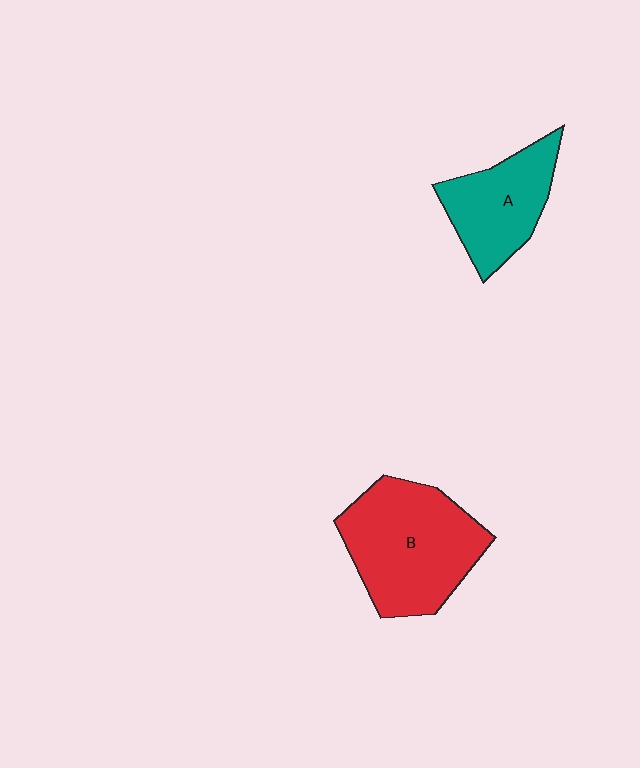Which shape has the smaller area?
Shape A (teal).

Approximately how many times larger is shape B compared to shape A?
Approximately 1.5 times.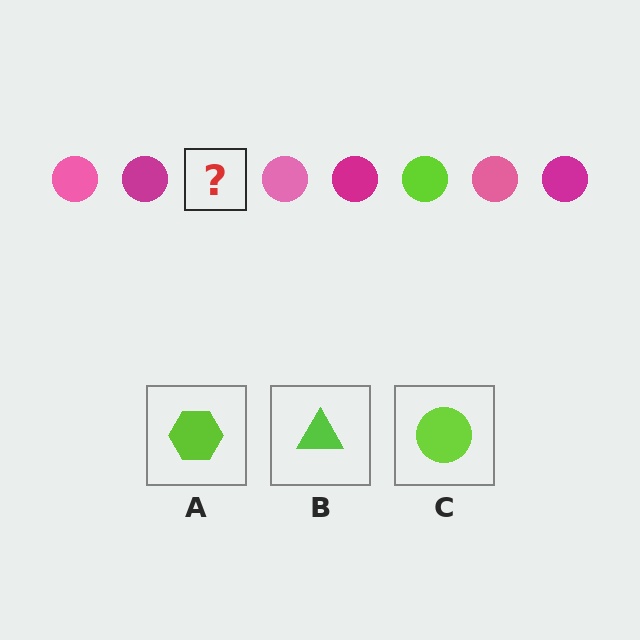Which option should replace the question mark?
Option C.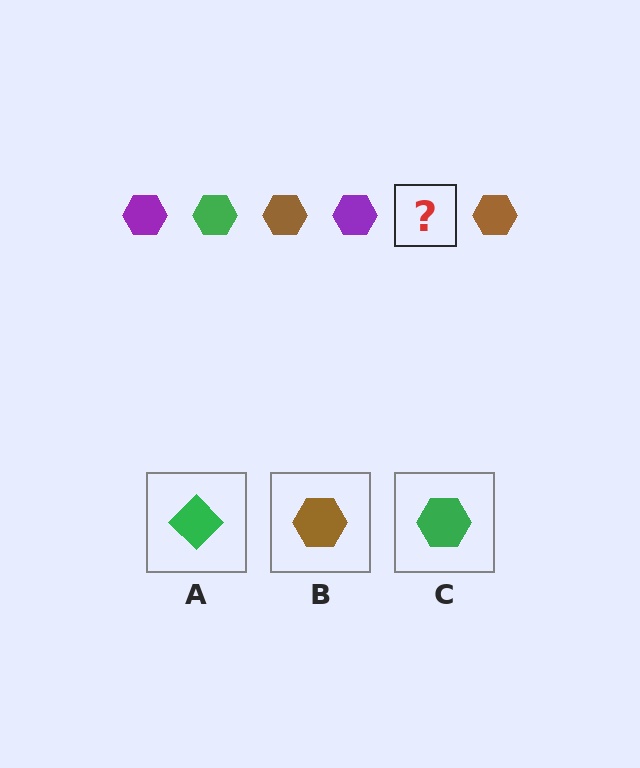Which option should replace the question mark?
Option C.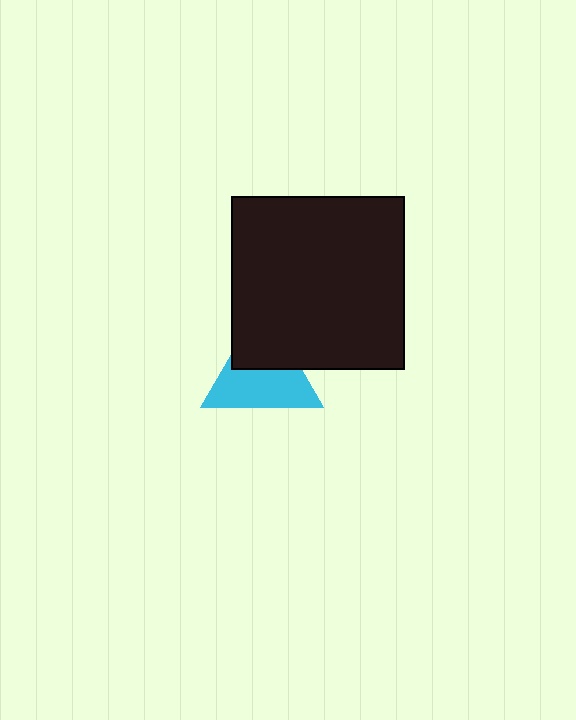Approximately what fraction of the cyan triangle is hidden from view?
Roughly 40% of the cyan triangle is hidden behind the black square.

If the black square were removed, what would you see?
You would see the complete cyan triangle.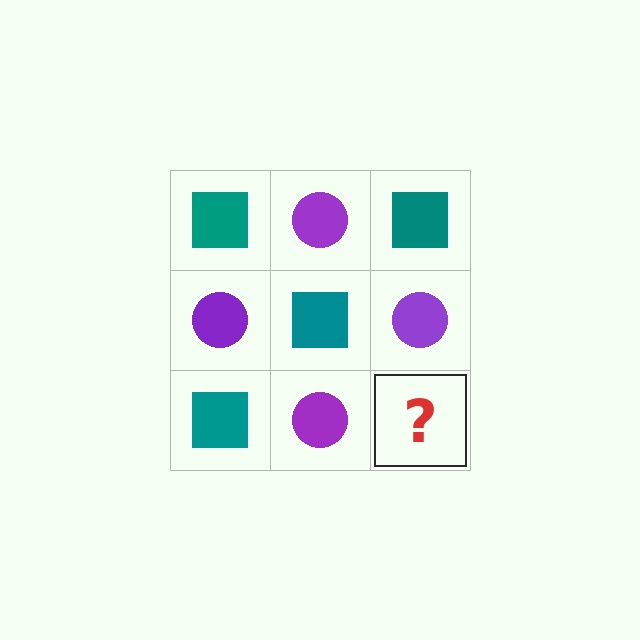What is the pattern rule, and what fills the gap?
The rule is that it alternates teal square and purple circle in a checkerboard pattern. The gap should be filled with a teal square.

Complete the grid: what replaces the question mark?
The question mark should be replaced with a teal square.